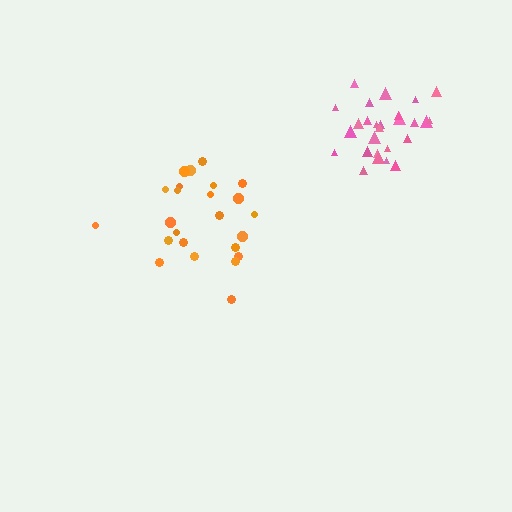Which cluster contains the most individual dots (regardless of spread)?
Pink (27).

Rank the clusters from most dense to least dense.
pink, orange.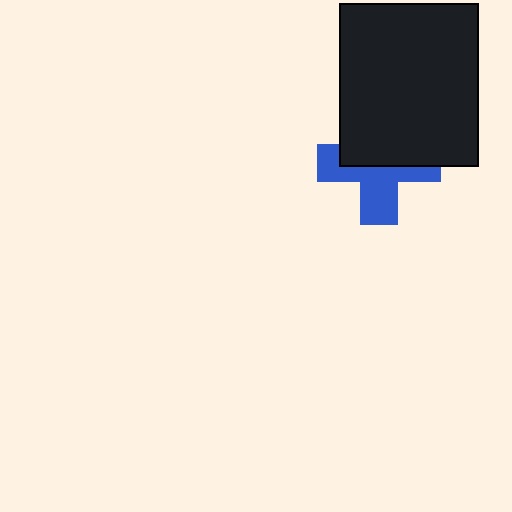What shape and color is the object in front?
The object in front is a black rectangle.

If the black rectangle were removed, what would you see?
You would see the complete blue cross.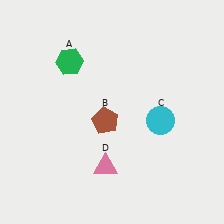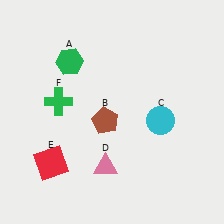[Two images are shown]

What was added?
A red square (E), a green cross (F) were added in Image 2.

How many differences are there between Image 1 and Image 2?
There are 2 differences between the two images.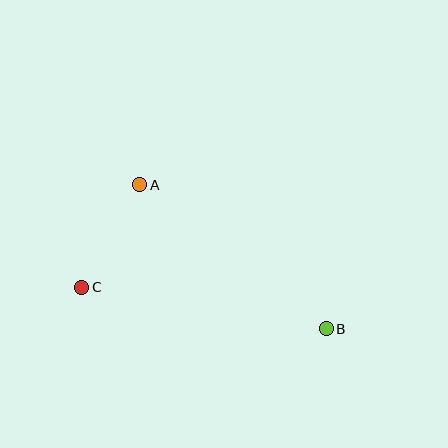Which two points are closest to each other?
Points A and C are closest to each other.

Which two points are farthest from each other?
Points B and C are farthest from each other.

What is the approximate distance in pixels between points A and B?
The distance between A and B is approximately 235 pixels.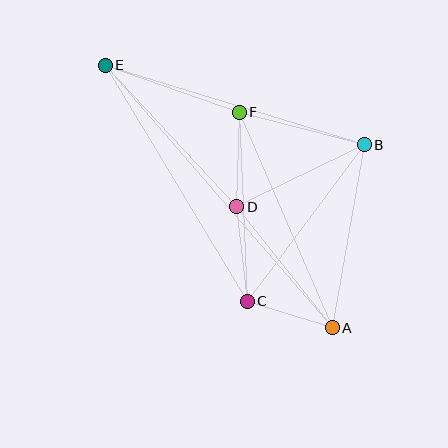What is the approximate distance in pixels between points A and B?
The distance between A and B is approximately 186 pixels.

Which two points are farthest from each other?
Points A and E are farthest from each other.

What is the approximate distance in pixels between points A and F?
The distance between A and F is approximately 235 pixels.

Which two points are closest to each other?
Points A and C are closest to each other.